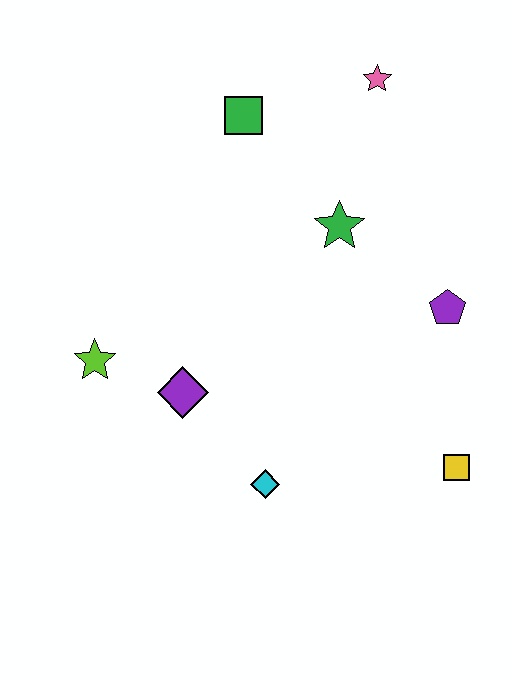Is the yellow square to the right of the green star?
Yes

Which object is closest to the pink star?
The green square is closest to the pink star.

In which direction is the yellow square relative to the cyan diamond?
The yellow square is to the right of the cyan diamond.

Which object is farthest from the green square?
The yellow square is farthest from the green square.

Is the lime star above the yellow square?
Yes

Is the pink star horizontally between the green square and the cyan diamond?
No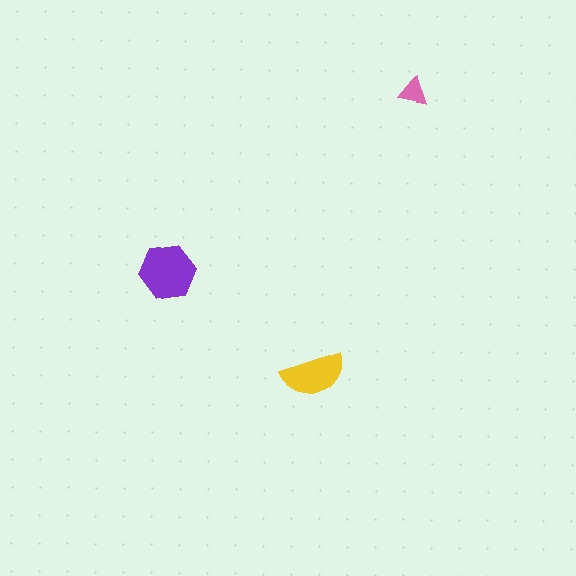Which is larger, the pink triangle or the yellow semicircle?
The yellow semicircle.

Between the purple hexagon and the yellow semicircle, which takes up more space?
The purple hexagon.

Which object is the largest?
The purple hexagon.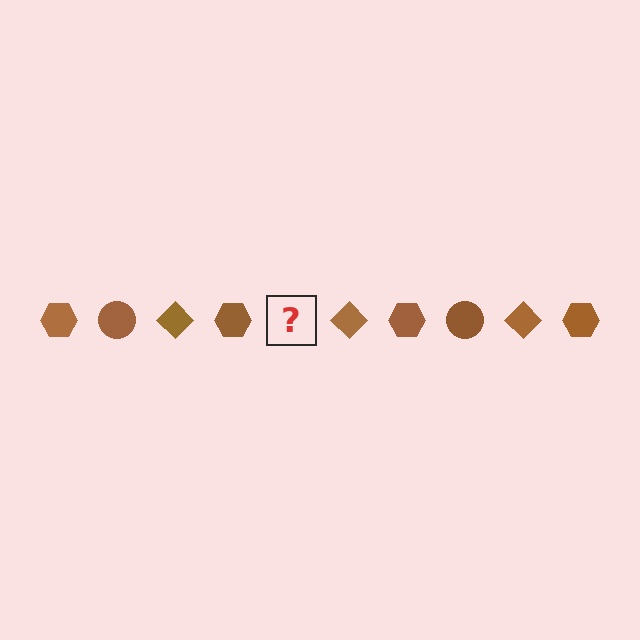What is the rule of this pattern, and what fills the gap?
The rule is that the pattern cycles through hexagon, circle, diamond shapes in brown. The gap should be filled with a brown circle.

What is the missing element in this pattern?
The missing element is a brown circle.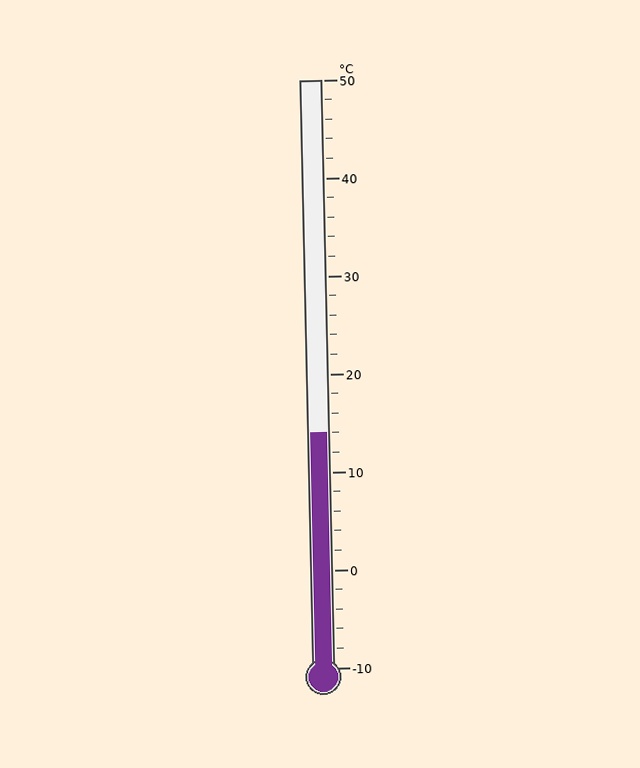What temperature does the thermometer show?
The thermometer shows approximately 14°C.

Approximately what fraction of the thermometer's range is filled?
The thermometer is filled to approximately 40% of its range.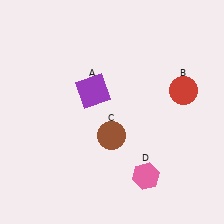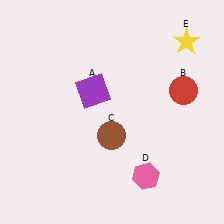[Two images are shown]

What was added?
A yellow star (E) was added in Image 2.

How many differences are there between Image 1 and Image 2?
There is 1 difference between the two images.